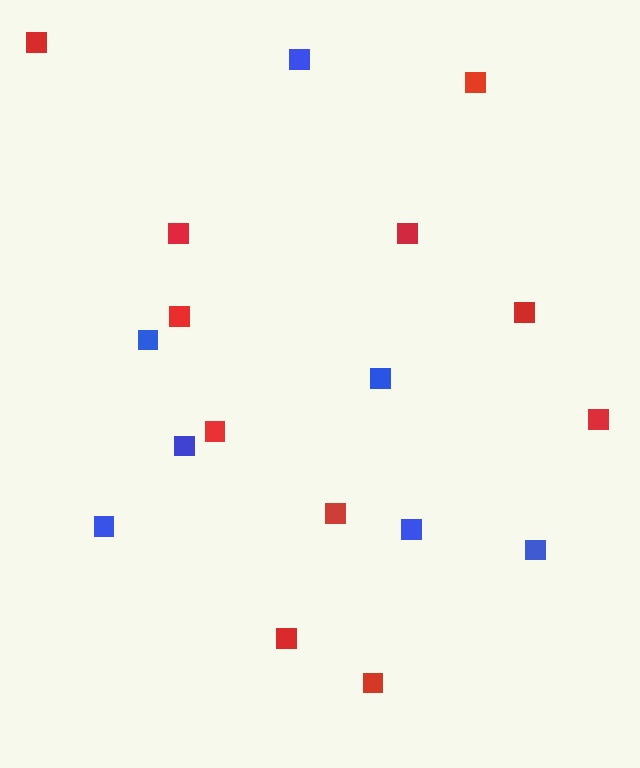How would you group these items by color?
There are 2 groups: one group of red squares (11) and one group of blue squares (7).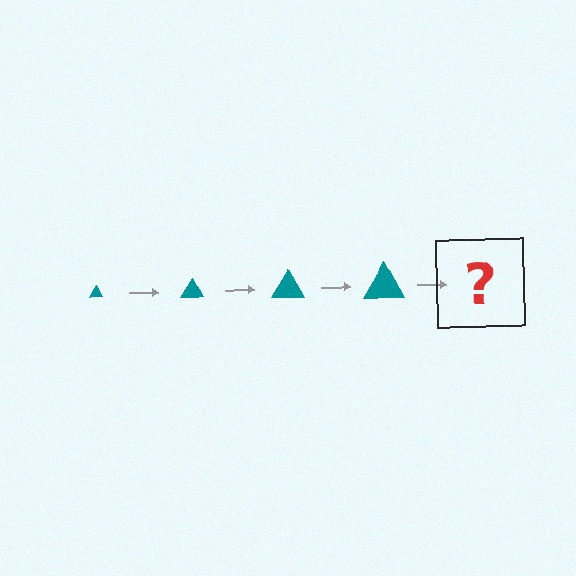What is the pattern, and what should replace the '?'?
The pattern is that the triangle gets progressively larger each step. The '?' should be a teal triangle, larger than the previous one.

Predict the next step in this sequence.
The next step is a teal triangle, larger than the previous one.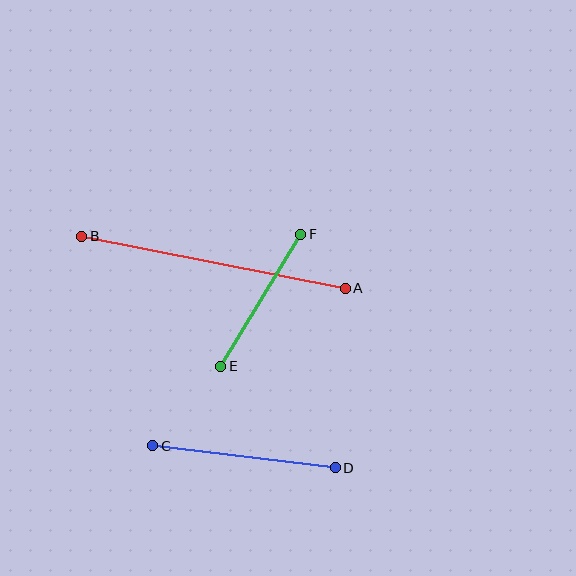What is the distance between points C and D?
The distance is approximately 184 pixels.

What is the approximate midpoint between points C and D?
The midpoint is at approximately (244, 457) pixels.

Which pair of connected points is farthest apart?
Points A and B are farthest apart.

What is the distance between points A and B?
The distance is approximately 269 pixels.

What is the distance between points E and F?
The distance is approximately 154 pixels.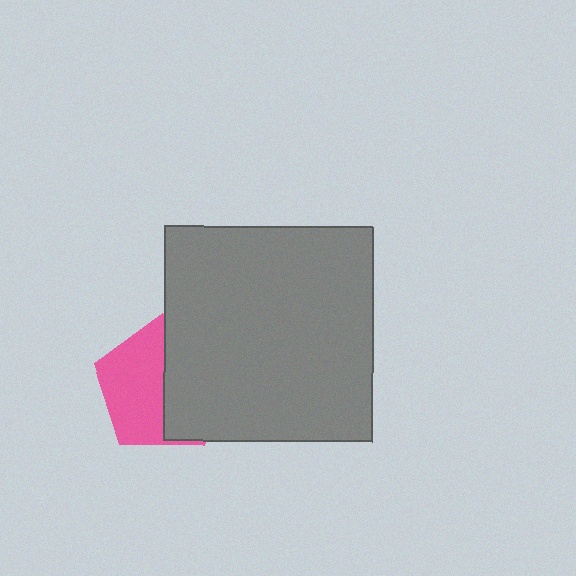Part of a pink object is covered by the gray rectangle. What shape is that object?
It is a pentagon.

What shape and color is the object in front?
The object in front is a gray rectangle.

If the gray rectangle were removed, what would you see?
You would see the complete pink pentagon.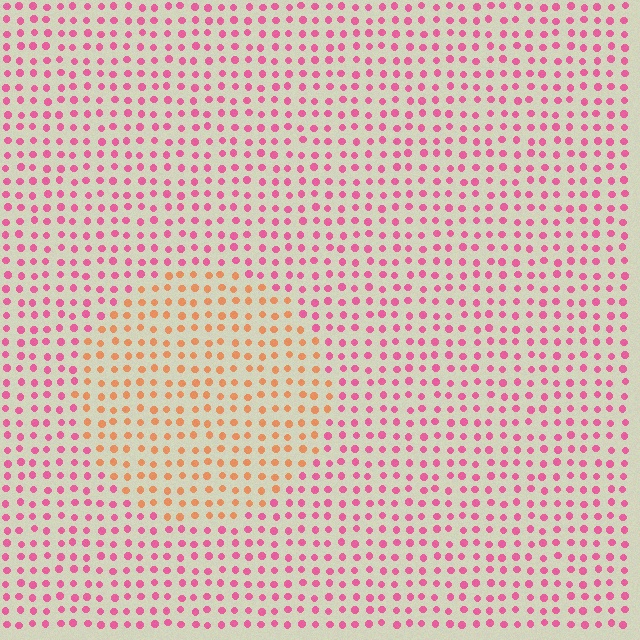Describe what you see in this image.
The image is filled with small pink elements in a uniform arrangement. A circle-shaped region is visible where the elements are tinted to a slightly different hue, forming a subtle color boundary.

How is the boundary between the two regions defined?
The boundary is defined purely by a slight shift in hue (about 49 degrees). Spacing, size, and orientation are identical on both sides.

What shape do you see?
I see a circle.